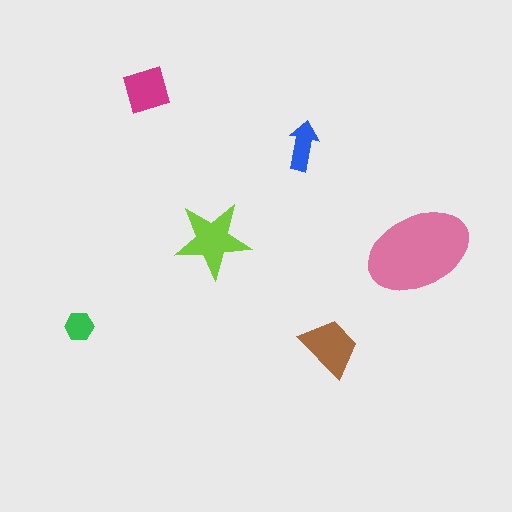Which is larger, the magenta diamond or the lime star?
The lime star.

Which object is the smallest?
The green hexagon.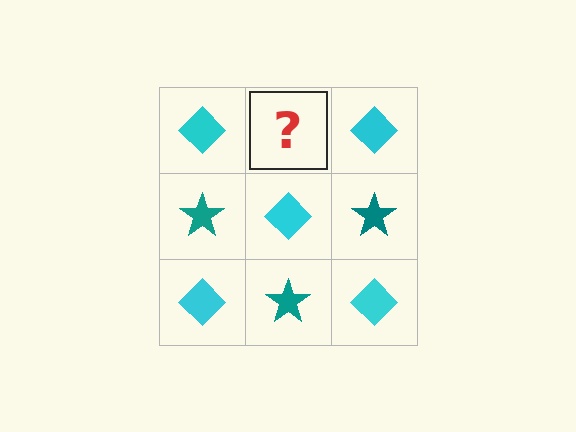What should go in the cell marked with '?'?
The missing cell should contain a teal star.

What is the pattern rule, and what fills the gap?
The rule is that it alternates cyan diamond and teal star in a checkerboard pattern. The gap should be filled with a teal star.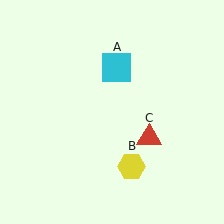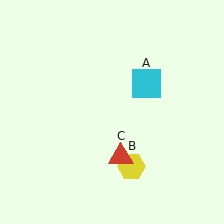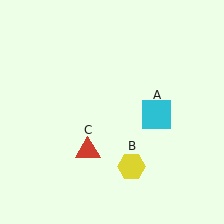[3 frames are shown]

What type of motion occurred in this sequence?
The cyan square (object A), red triangle (object C) rotated clockwise around the center of the scene.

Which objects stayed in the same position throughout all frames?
Yellow hexagon (object B) remained stationary.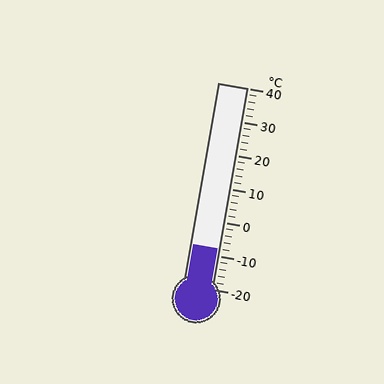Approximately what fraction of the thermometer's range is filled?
The thermometer is filled to approximately 20% of its range.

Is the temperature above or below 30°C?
The temperature is below 30°C.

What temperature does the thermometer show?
The thermometer shows approximately -8°C.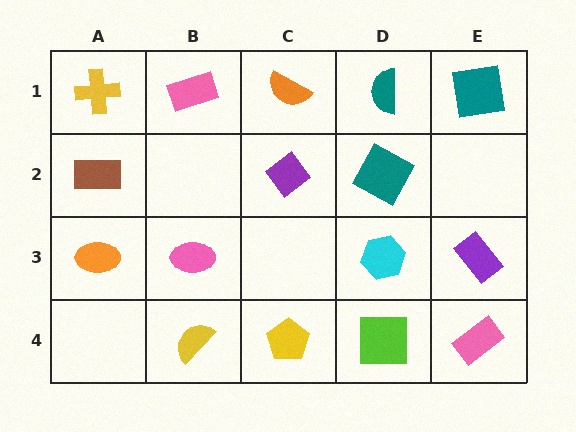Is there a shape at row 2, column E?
No, that cell is empty.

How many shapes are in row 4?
4 shapes.